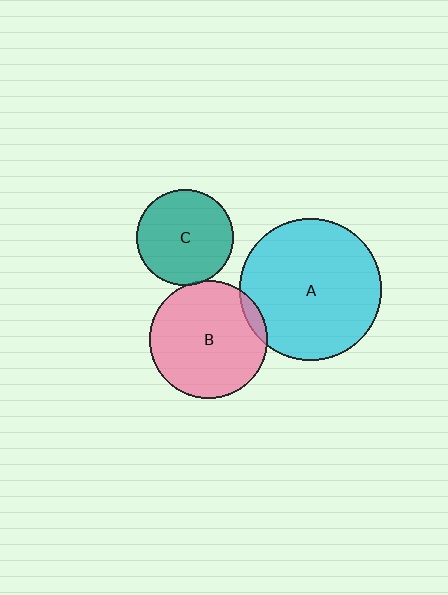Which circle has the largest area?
Circle A (cyan).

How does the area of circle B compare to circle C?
Approximately 1.5 times.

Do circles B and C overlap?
Yes.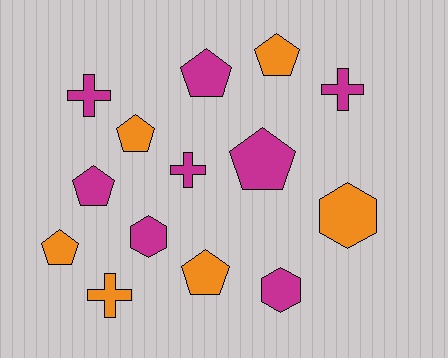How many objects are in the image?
There are 14 objects.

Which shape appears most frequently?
Pentagon, with 7 objects.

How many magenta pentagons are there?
There are 3 magenta pentagons.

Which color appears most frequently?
Magenta, with 8 objects.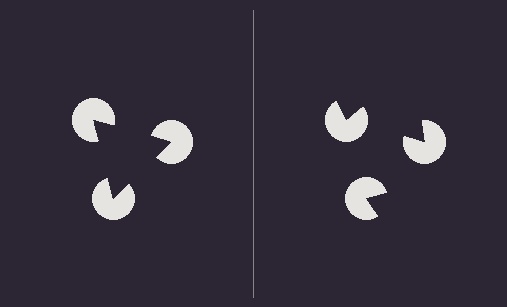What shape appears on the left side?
An illusory triangle.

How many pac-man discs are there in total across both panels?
6 — 3 on each side.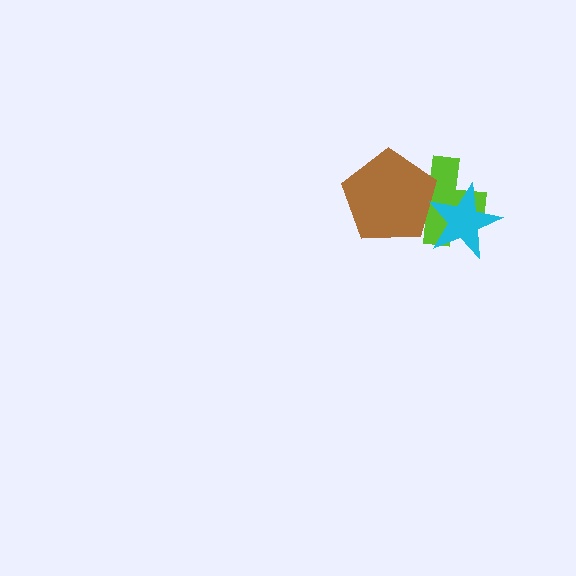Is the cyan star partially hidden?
No, no other shape covers it.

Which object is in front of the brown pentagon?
The cyan star is in front of the brown pentagon.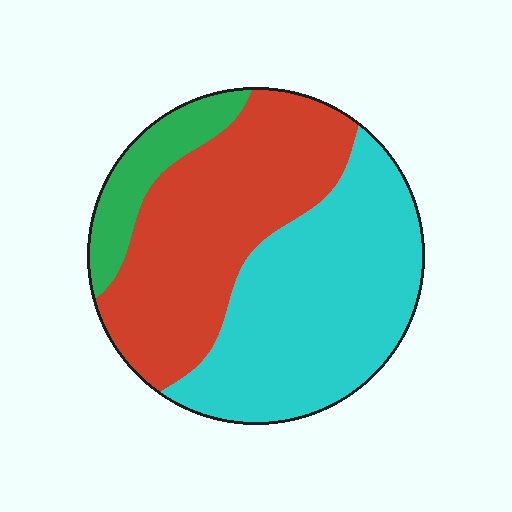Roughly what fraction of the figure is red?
Red covers around 40% of the figure.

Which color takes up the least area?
Green, at roughly 10%.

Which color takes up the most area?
Cyan, at roughly 45%.